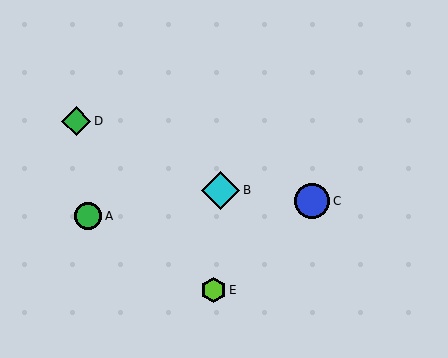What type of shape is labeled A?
Shape A is a green circle.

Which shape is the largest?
The cyan diamond (labeled B) is the largest.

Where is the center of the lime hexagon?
The center of the lime hexagon is at (213, 290).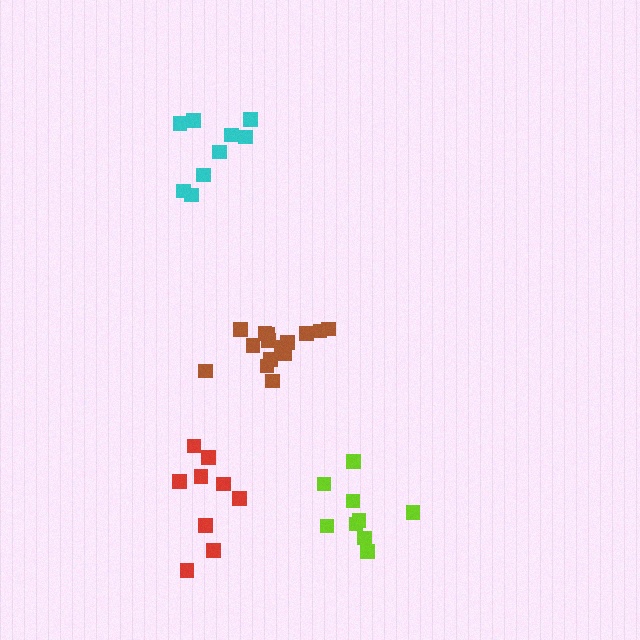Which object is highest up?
The cyan cluster is topmost.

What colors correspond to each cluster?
The clusters are colored: lime, cyan, brown, red.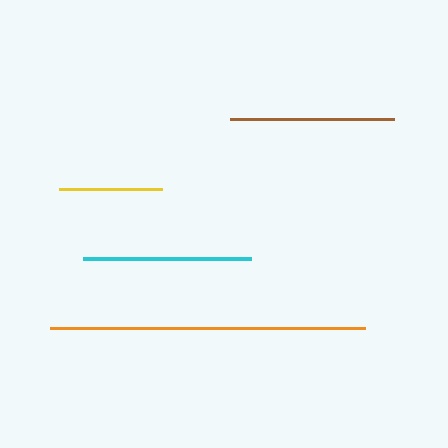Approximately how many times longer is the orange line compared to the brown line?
The orange line is approximately 1.9 times the length of the brown line.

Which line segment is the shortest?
The yellow line is the shortest at approximately 104 pixels.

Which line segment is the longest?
The orange line is the longest at approximately 316 pixels.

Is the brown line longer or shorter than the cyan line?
The cyan line is longer than the brown line.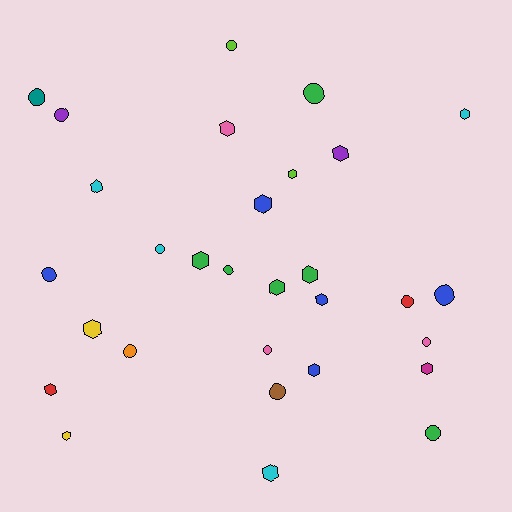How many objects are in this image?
There are 30 objects.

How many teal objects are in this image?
There is 1 teal object.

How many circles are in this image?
There are 14 circles.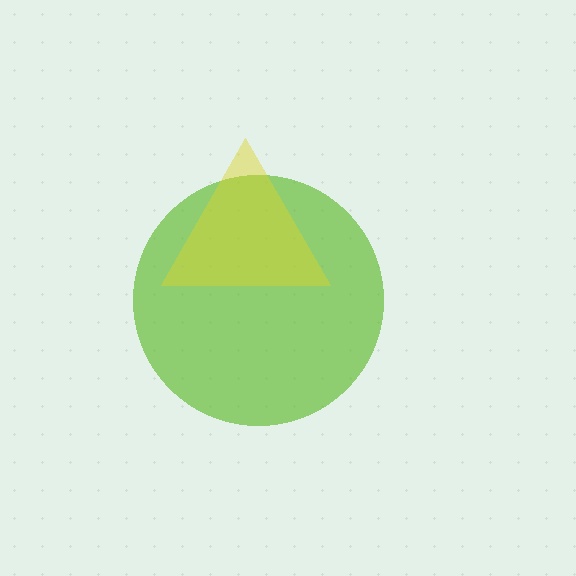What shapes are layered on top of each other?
The layered shapes are: a lime circle, a yellow triangle.